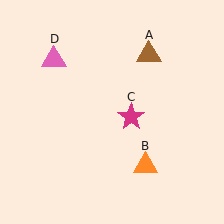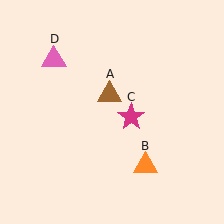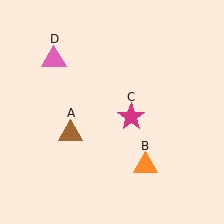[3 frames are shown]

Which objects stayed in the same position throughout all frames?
Orange triangle (object B) and magenta star (object C) and pink triangle (object D) remained stationary.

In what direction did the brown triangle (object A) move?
The brown triangle (object A) moved down and to the left.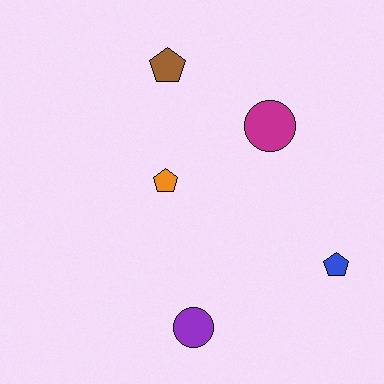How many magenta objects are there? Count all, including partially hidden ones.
There is 1 magenta object.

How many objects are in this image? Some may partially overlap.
There are 5 objects.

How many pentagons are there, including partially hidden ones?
There are 3 pentagons.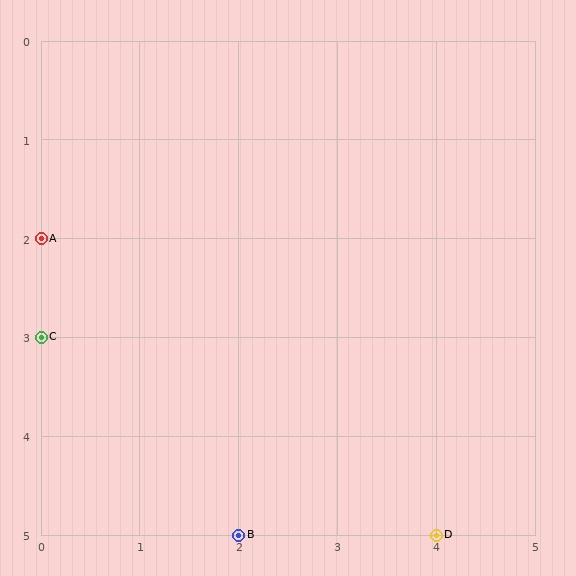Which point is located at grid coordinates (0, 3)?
Point C is at (0, 3).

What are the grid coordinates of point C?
Point C is at grid coordinates (0, 3).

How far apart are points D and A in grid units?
Points D and A are 4 columns and 3 rows apart (about 5.0 grid units diagonally).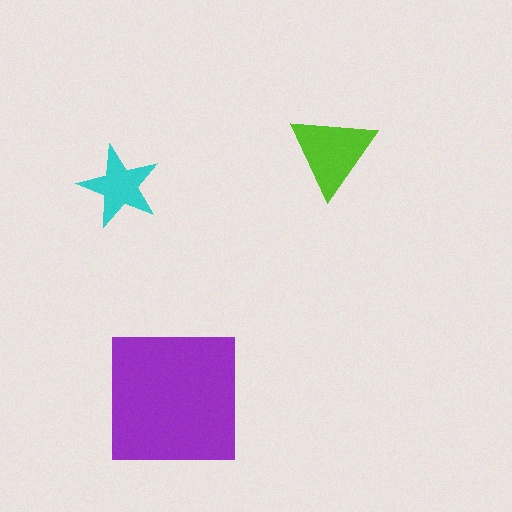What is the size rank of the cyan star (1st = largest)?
3rd.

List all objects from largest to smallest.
The purple square, the lime triangle, the cyan star.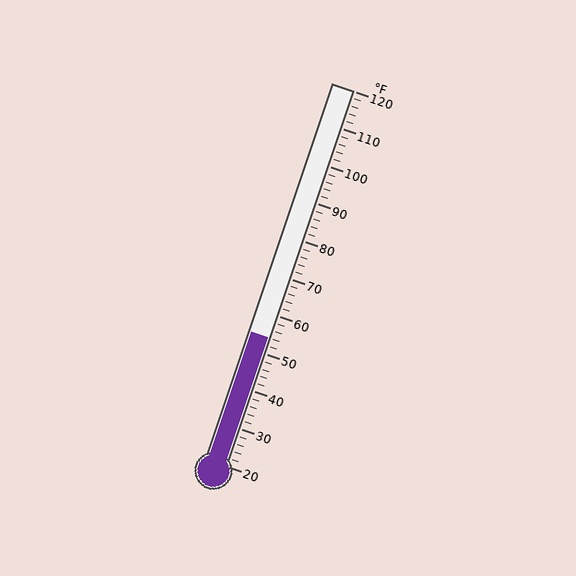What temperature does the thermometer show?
The thermometer shows approximately 54°F.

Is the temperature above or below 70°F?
The temperature is below 70°F.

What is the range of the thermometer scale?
The thermometer scale ranges from 20°F to 120°F.